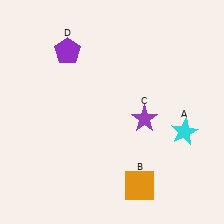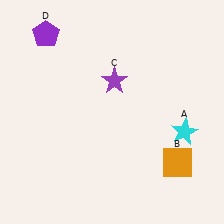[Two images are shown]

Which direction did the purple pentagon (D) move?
The purple pentagon (D) moved left.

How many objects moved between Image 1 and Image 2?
3 objects moved between the two images.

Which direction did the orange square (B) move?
The orange square (B) moved right.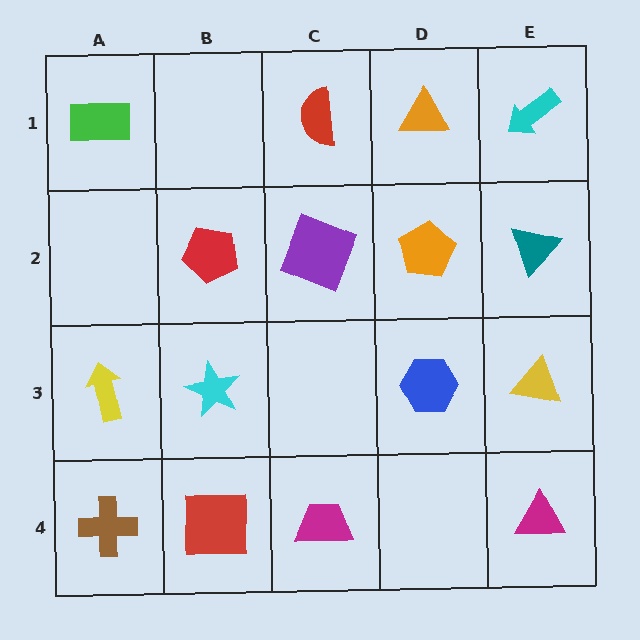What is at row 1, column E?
A cyan arrow.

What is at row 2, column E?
A teal triangle.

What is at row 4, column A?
A brown cross.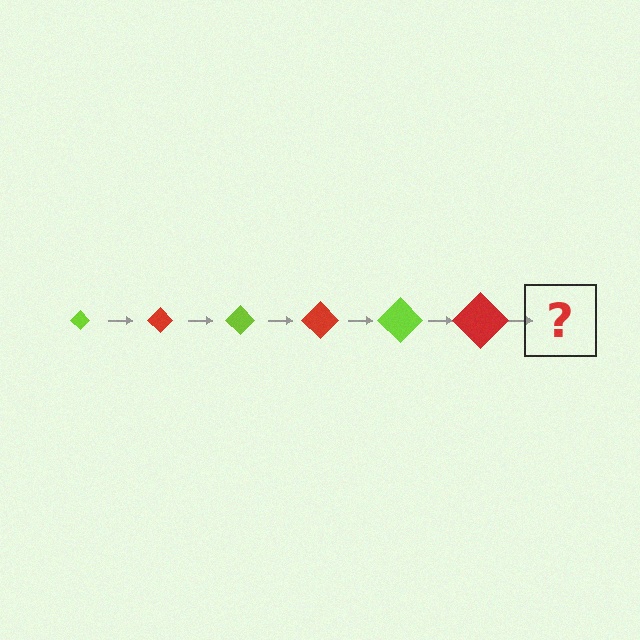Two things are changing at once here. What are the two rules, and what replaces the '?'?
The two rules are that the diamond grows larger each step and the color cycles through lime and red. The '?' should be a lime diamond, larger than the previous one.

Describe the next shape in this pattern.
It should be a lime diamond, larger than the previous one.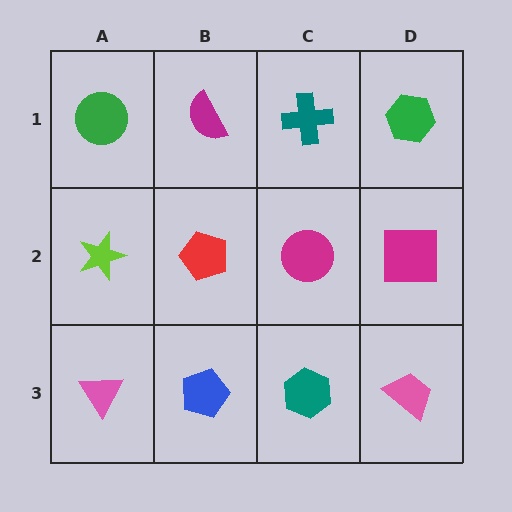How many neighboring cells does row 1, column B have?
3.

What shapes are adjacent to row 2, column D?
A green hexagon (row 1, column D), a pink trapezoid (row 3, column D), a magenta circle (row 2, column C).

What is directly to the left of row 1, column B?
A green circle.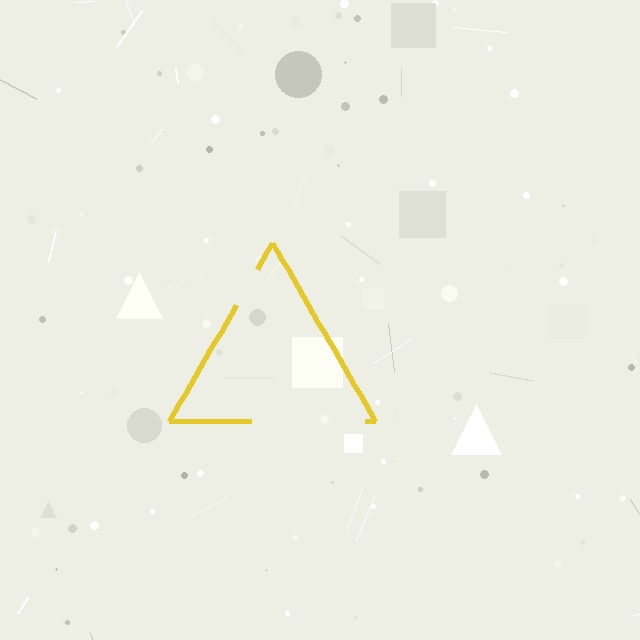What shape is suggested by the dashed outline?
The dashed outline suggests a triangle.